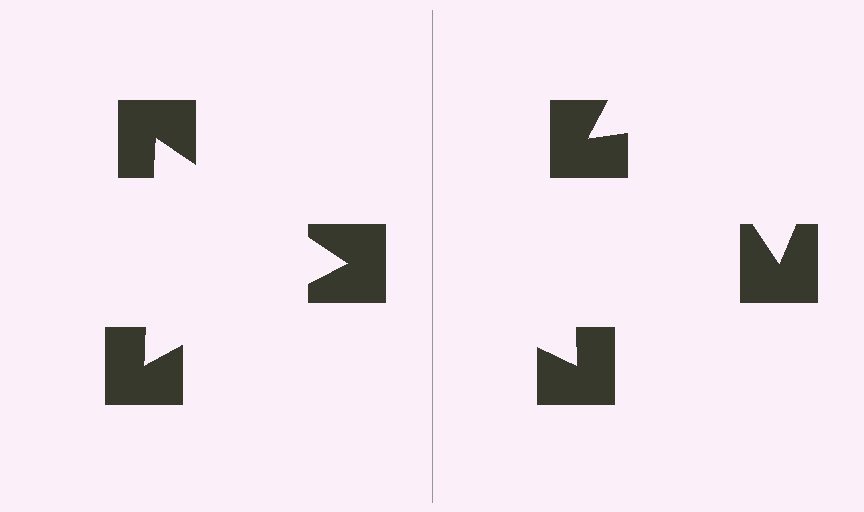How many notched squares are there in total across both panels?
6 — 3 on each side.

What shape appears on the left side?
An illusory triangle.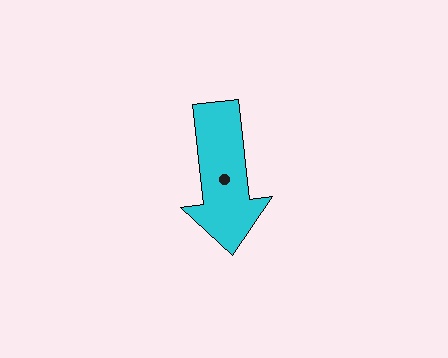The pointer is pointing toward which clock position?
Roughly 6 o'clock.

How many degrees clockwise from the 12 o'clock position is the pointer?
Approximately 173 degrees.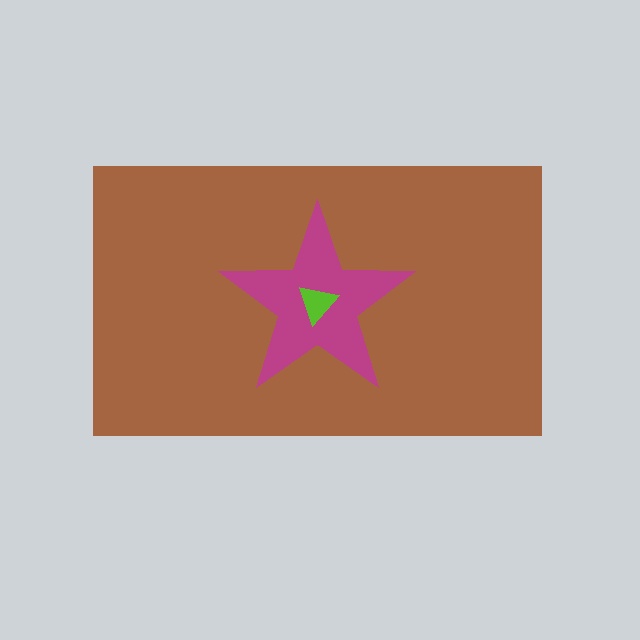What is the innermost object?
The lime triangle.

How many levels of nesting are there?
3.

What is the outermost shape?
The brown rectangle.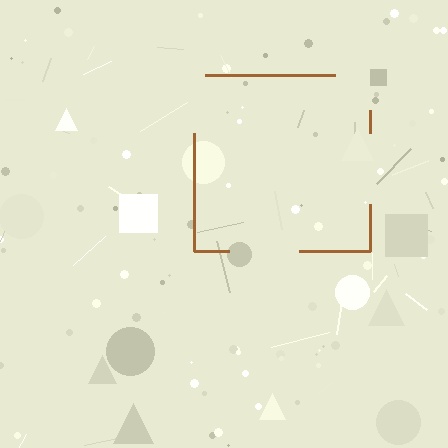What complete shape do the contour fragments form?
The contour fragments form a square.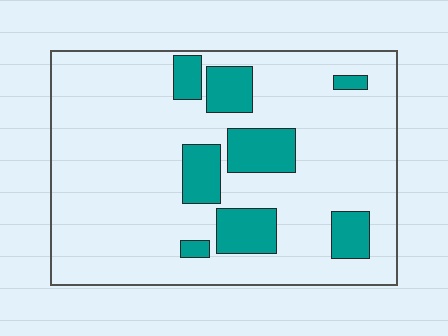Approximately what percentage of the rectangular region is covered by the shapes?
Approximately 20%.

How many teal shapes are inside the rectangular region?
8.